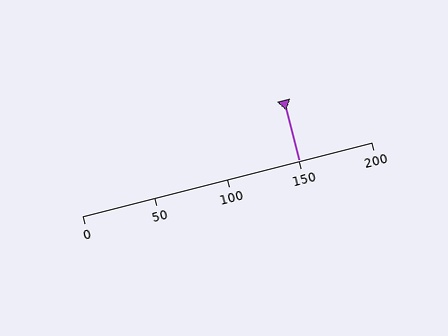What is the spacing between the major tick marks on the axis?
The major ticks are spaced 50 apart.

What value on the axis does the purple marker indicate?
The marker indicates approximately 150.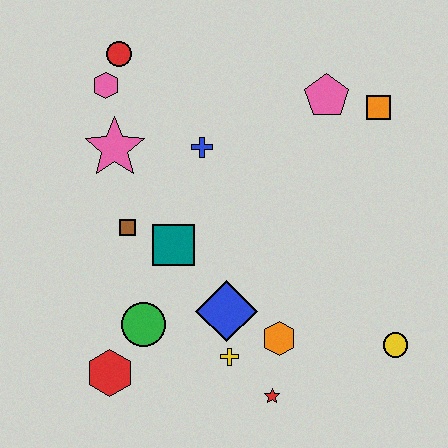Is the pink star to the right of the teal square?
No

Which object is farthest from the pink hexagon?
The yellow circle is farthest from the pink hexagon.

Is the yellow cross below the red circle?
Yes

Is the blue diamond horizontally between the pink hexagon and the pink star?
No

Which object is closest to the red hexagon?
The green circle is closest to the red hexagon.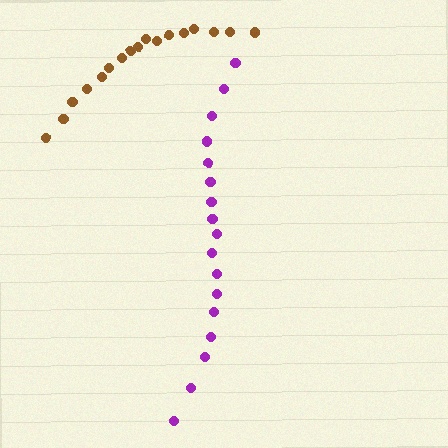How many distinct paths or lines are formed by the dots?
There are 2 distinct paths.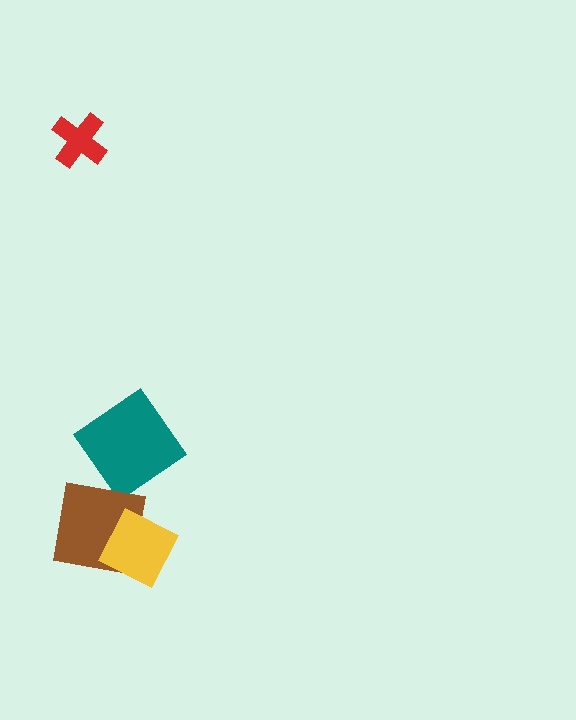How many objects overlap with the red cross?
0 objects overlap with the red cross.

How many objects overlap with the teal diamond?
0 objects overlap with the teal diamond.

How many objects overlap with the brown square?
1 object overlaps with the brown square.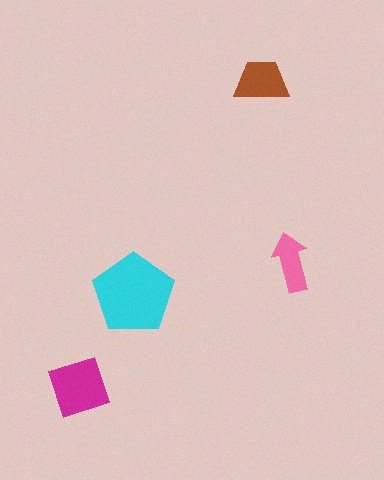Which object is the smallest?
The pink arrow.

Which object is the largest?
The cyan pentagon.